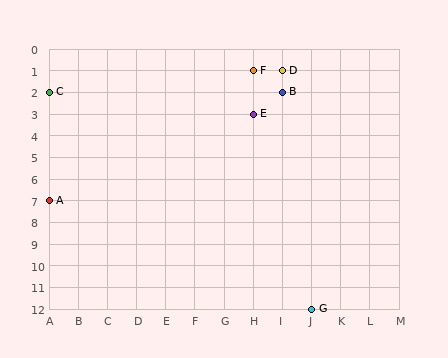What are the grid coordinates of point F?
Point F is at grid coordinates (H, 1).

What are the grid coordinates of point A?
Point A is at grid coordinates (A, 7).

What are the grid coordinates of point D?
Point D is at grid coordinates (I, 1).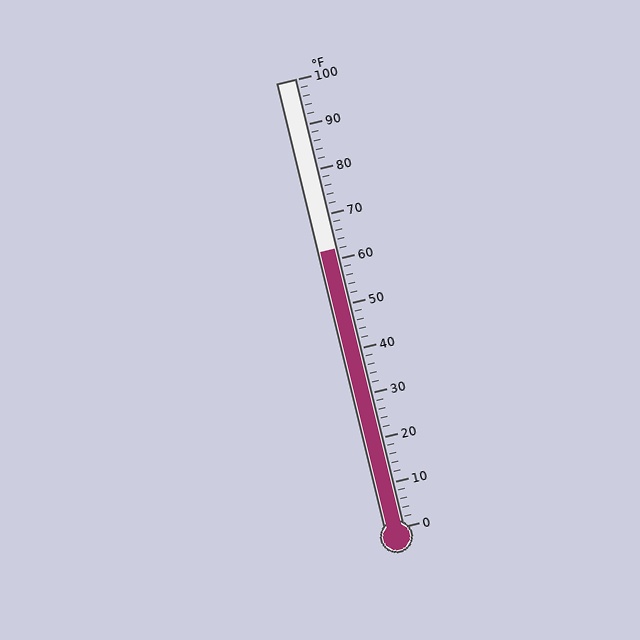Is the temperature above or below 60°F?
The temperature is above 60°F.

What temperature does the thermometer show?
The thermometer shows approximately 62°F.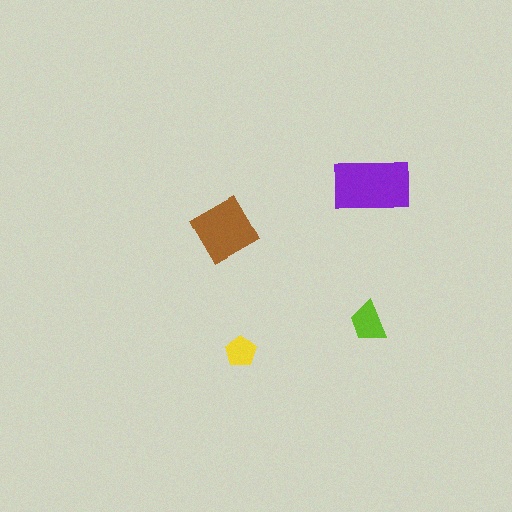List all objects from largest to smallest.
The purple rectangle, the brown diamond, the lime trapezoid, the yellow pentagon.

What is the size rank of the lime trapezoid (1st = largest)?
3rd.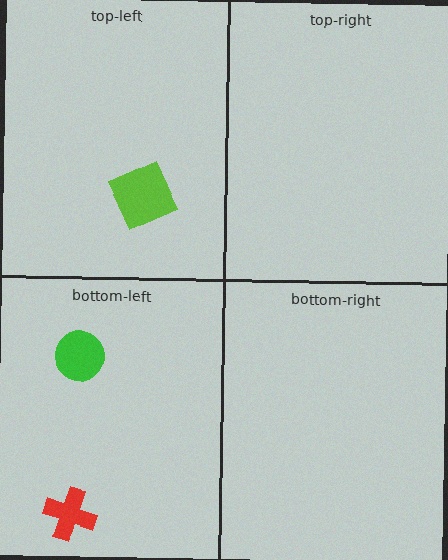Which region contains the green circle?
The bottom-left region.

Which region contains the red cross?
The bottom-left region.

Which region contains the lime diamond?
The top-left region.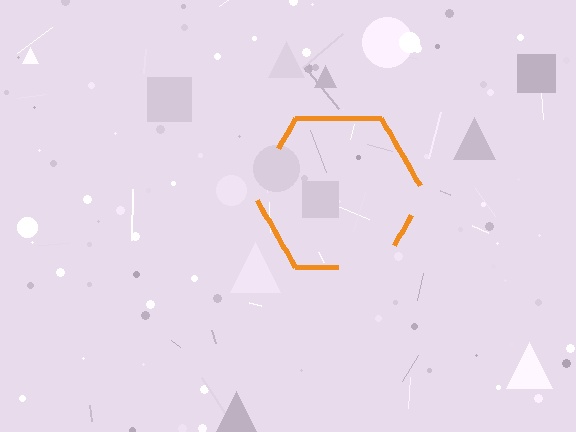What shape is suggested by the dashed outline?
The dashed outline suggests a hexagon.